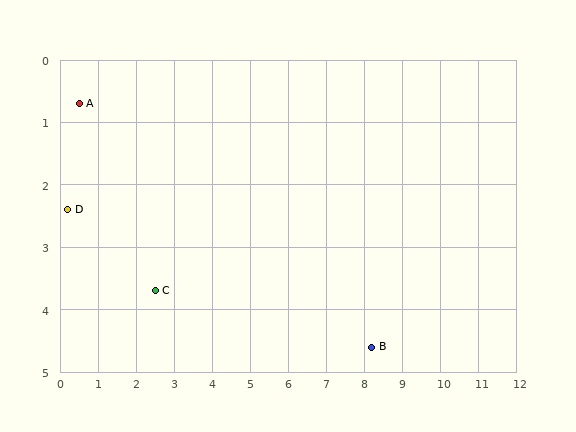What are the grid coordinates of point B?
Point B is at approximately (8.2, 4.6).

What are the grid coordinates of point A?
Point A is at approximately (0.5, 0.7).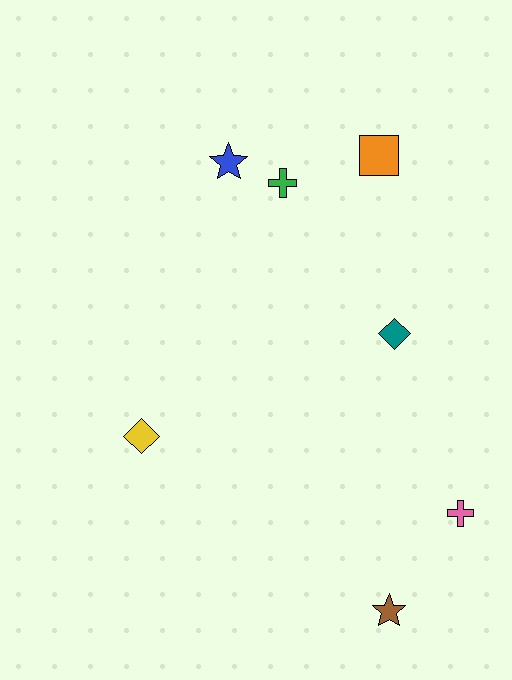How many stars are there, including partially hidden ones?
There are 2 stars.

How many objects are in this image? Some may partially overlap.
There are 7 objects.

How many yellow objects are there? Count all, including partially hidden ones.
There is 1 yellow object.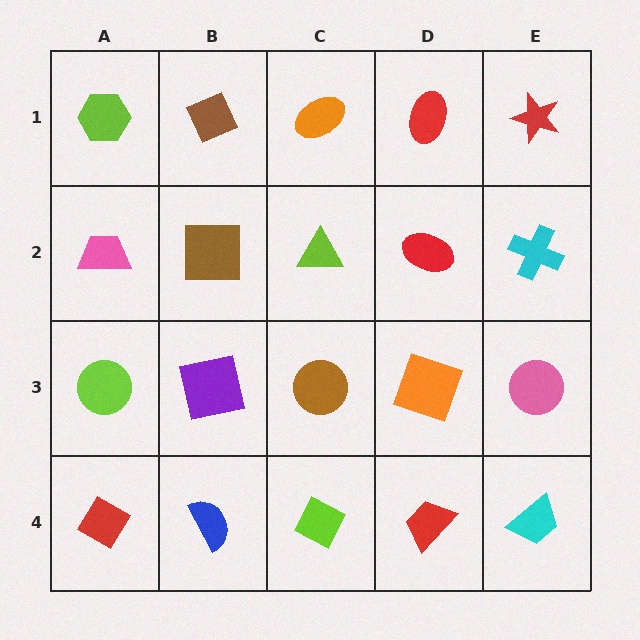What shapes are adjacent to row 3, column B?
A brown square (row 2, column B), a blue semicircle (row 4, column B), a lime circle (row 3, column A), a brown circle (row 3, column C).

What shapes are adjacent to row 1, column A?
A pink trapezoid (row 2, column A), a brown diamond (row 1, column B).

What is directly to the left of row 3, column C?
A purple square.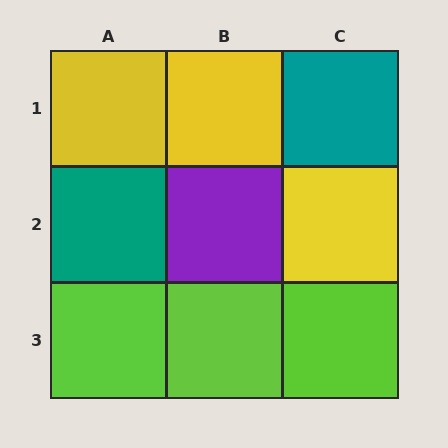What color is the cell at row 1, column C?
Teal.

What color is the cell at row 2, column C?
Yellow.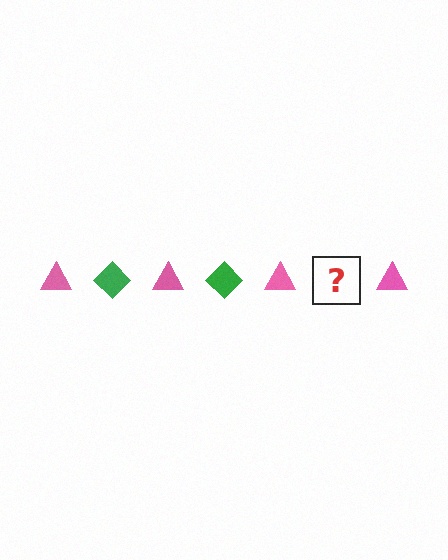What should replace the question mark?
The question mark should be replaced with a green diamond.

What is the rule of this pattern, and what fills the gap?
The rule is that the pattern alternates between pink triangle and green diamond. The gap should be filled with a green diamond.